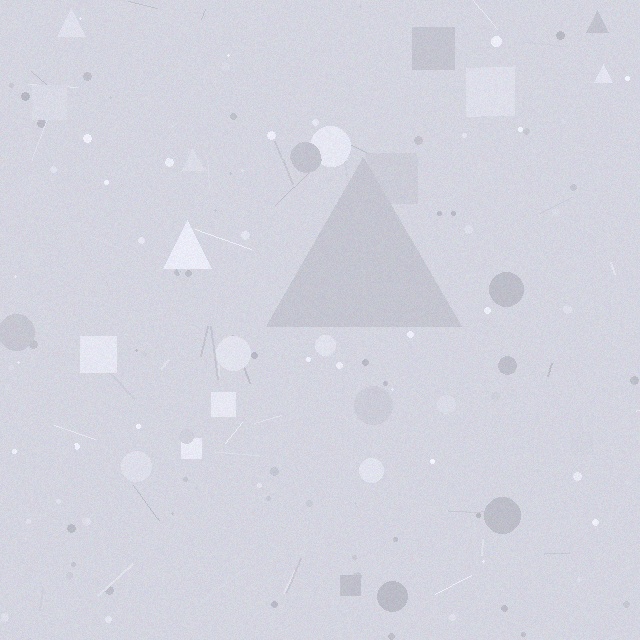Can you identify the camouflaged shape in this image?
The camouflaged shape is a triangle.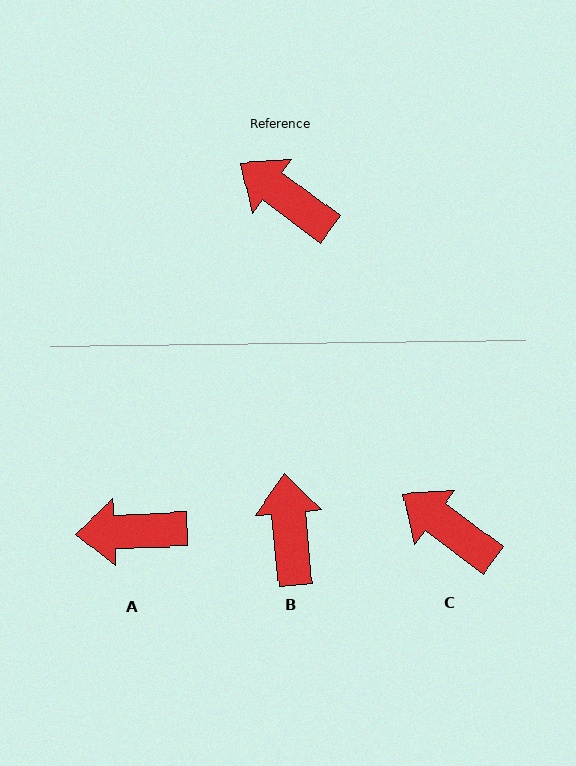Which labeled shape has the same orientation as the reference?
C.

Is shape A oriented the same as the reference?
No, it is off by about 39 degrees.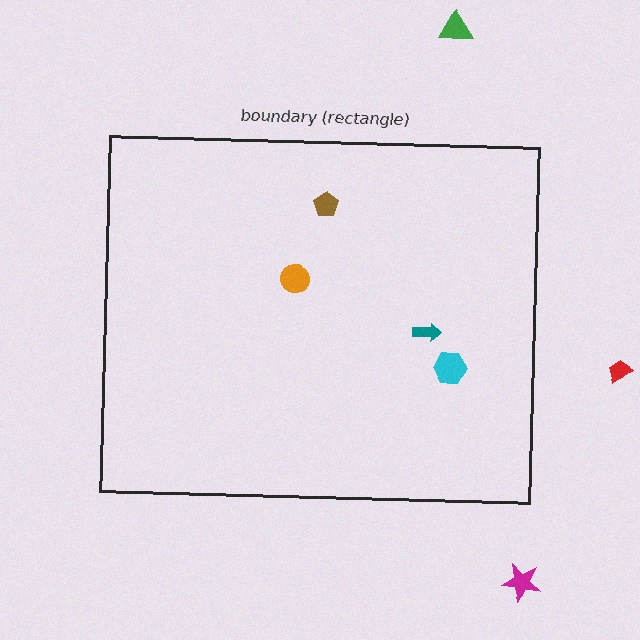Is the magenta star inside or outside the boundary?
Outside.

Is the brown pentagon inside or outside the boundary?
Inside.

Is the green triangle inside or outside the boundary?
Outside.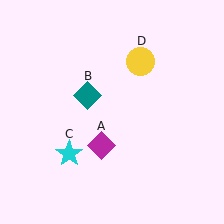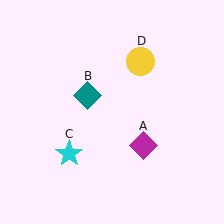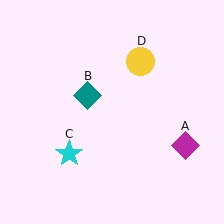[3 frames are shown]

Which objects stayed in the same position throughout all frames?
Teal diamond (object B) and cyan star (object C) and yellow circle (object D) remained stationary.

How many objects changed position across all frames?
1 object changed position: magenta diamond (object A).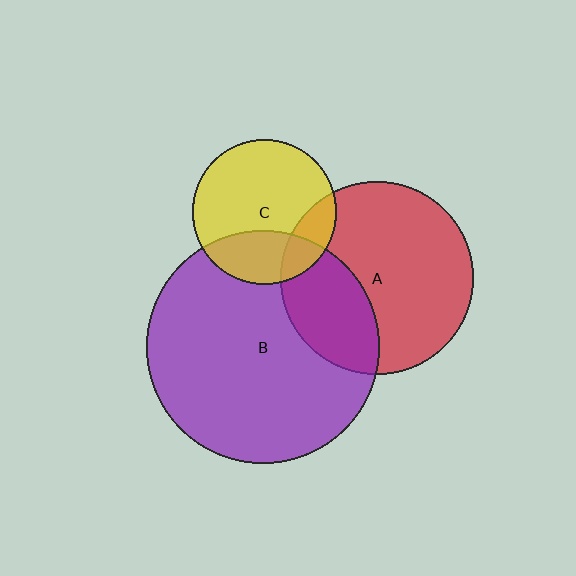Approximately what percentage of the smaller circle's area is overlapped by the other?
Approximately 30%.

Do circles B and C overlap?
Yes.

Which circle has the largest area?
Circle B (purple).